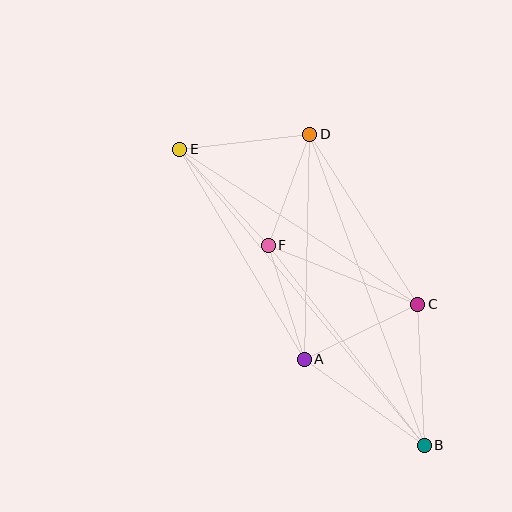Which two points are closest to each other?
Points D and F are closest to each other.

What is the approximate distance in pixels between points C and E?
The distance between C and E is approximately 284 pixels.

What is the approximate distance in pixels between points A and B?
The distance between A and B is approximately 147 pixels.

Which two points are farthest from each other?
Points B and E are farthest from each other.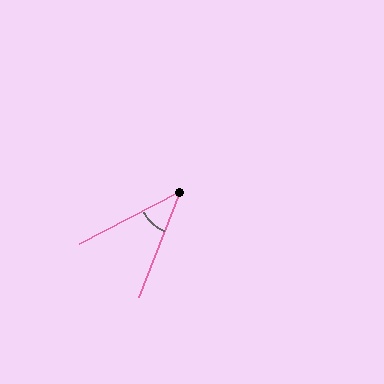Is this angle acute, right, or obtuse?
It is acute.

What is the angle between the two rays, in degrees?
Approximately 41 degrees.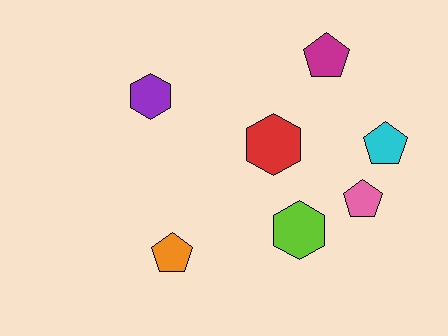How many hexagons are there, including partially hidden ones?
There are 3 hexagons.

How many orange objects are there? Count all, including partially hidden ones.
There is 1 orange object.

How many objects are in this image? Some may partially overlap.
There are 7 objects.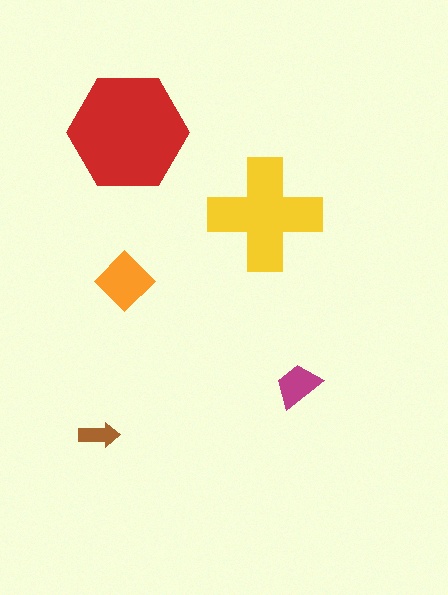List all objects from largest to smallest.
The red hexagon, the yellow cross, the orange diamond, the magenta trapezoid, the brown arrow.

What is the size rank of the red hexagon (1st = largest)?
1st.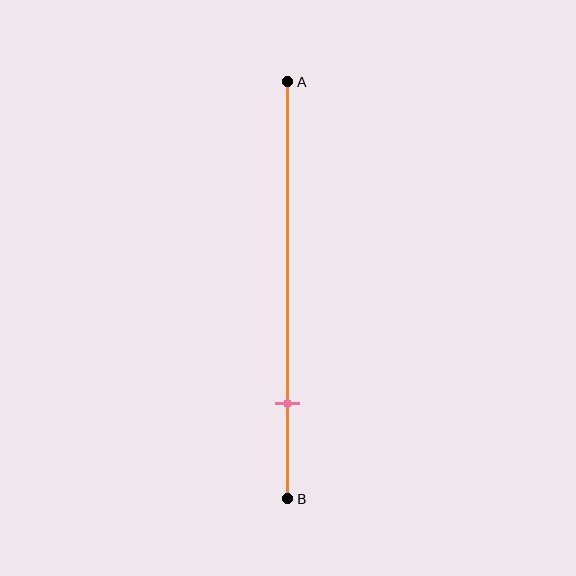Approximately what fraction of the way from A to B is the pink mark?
The pink mark is approximately 75% of the way from A to B.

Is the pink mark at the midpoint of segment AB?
No, the mark is at about 75% from A, not at the 50% midpoint.